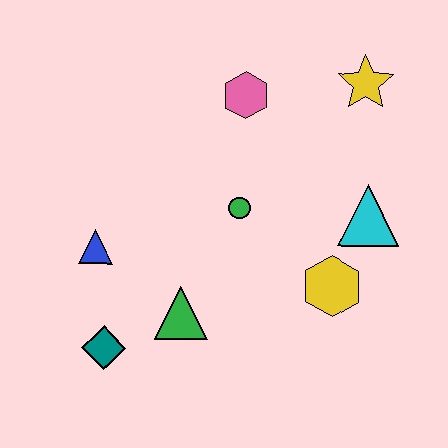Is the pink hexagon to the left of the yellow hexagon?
Yes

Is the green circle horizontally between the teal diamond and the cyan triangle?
Yes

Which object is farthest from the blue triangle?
The yellow star is farthest from the blue triangle.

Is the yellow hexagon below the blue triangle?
Yes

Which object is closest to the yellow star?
The pink hexagon is closest to the yellow star.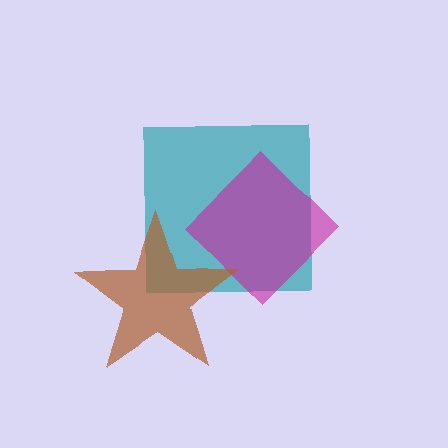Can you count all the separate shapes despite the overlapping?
Yes, there are 3 separate shapes.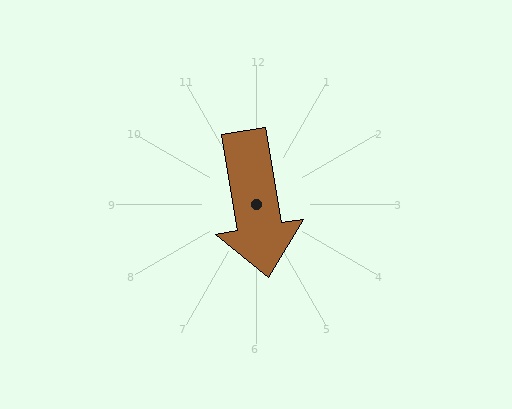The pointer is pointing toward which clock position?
Roughly 6 o'clock.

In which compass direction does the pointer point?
South.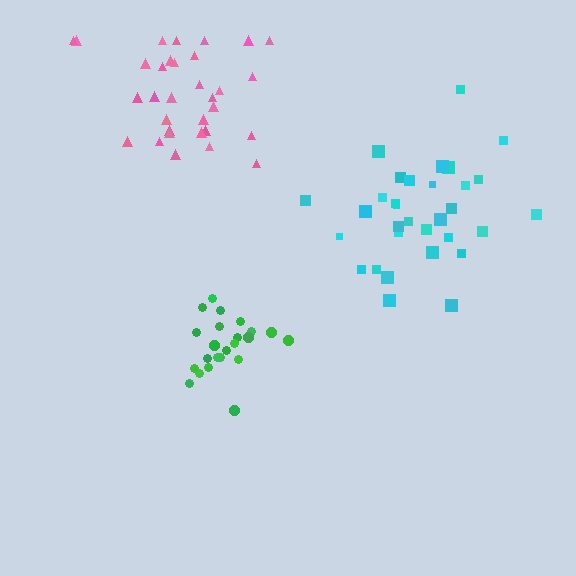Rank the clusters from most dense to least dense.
green, pink, cyan.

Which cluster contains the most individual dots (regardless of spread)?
Pink (32).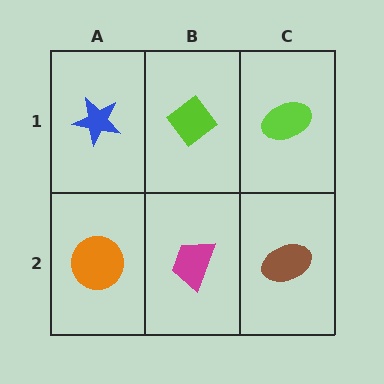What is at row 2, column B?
A magenta trapezoid.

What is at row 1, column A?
A blue star.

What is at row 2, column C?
A brown ellipse.